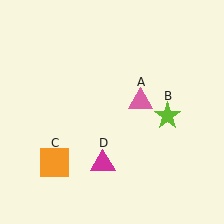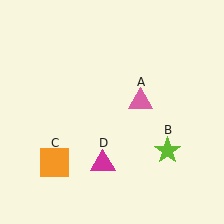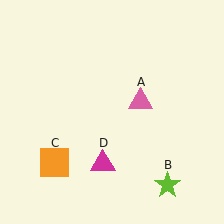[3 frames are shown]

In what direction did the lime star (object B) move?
The lime star (object B) moved down.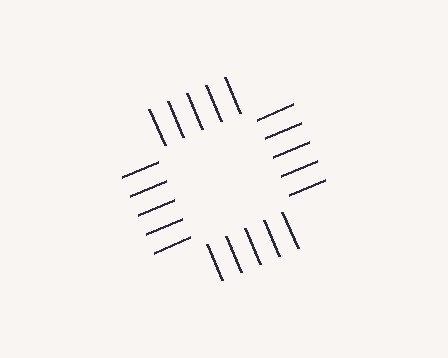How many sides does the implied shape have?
4 sides — the line-ends trace a square.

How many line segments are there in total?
20 — 5 along each of the 4 edges.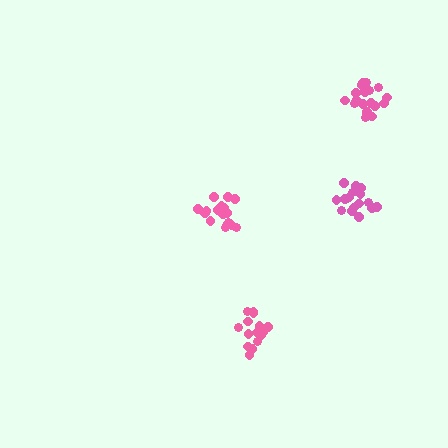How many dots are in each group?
Group 1: 15 dots, Group 2: 19 dots, Group 3: 17 dots, Group 4: 18 dots (69 total).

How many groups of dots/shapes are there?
There are 4 groups.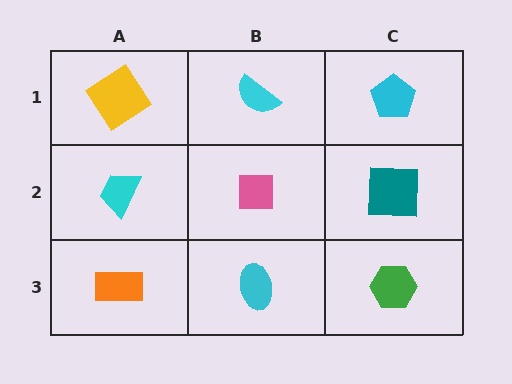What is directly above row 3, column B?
A pink square.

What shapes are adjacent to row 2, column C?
A cyan pentagon (row 1, column C), a green hexagon (row 3, column C), a pink square (row 2, column B).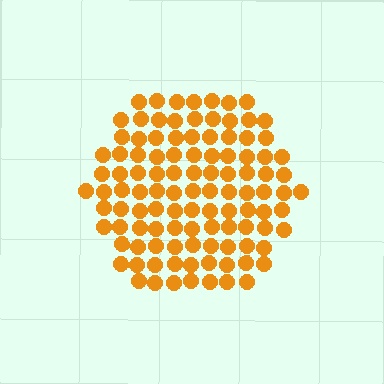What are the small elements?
The small elements are circles.